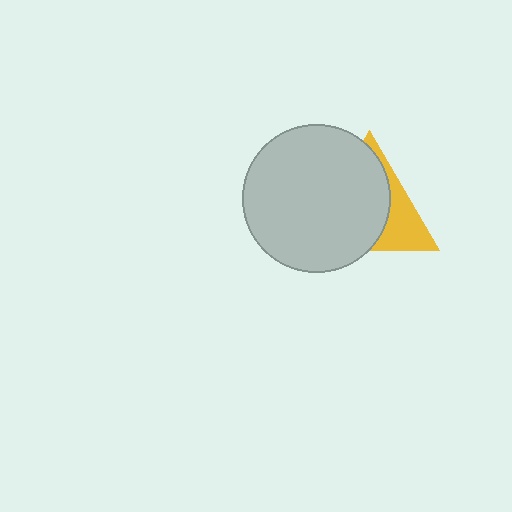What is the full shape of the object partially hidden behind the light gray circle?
The partially hidden object is a yellow triangle.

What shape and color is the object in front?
The object in front is a light gray circle.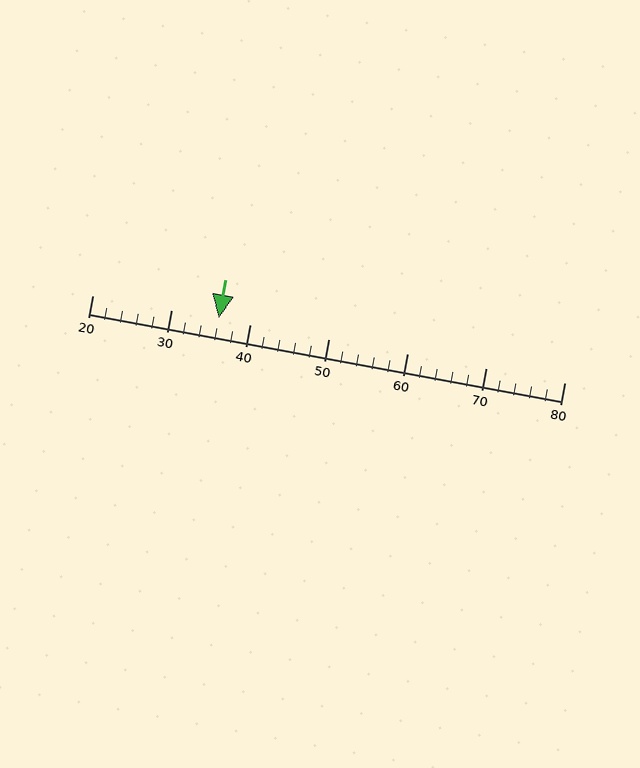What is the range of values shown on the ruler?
The ruler shows values from 20 to 80.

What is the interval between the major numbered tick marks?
The major tick marks are spaced 10 units apart.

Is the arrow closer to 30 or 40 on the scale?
The arrow is closer to 40.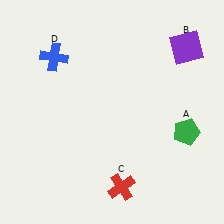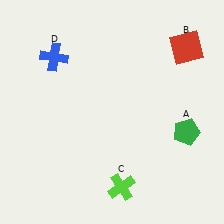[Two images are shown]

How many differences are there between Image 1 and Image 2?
There are 2 differences between the two images.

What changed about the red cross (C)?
In Image 1, C is red. In Image 2, it changed to lime.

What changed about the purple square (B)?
In Image 1, B is purple. In Image 2, it changed to red.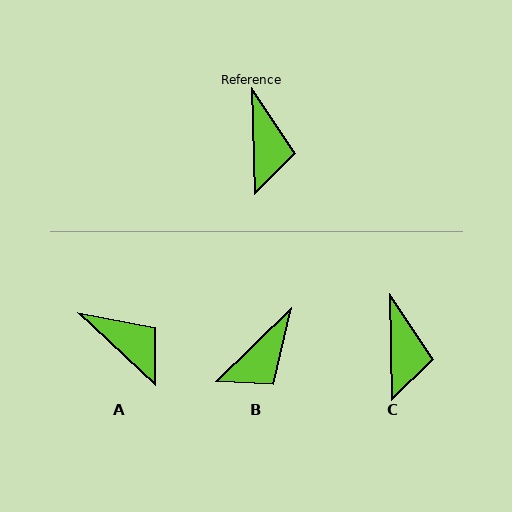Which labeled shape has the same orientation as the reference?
C.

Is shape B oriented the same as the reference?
No, it is off by about 47 degrees.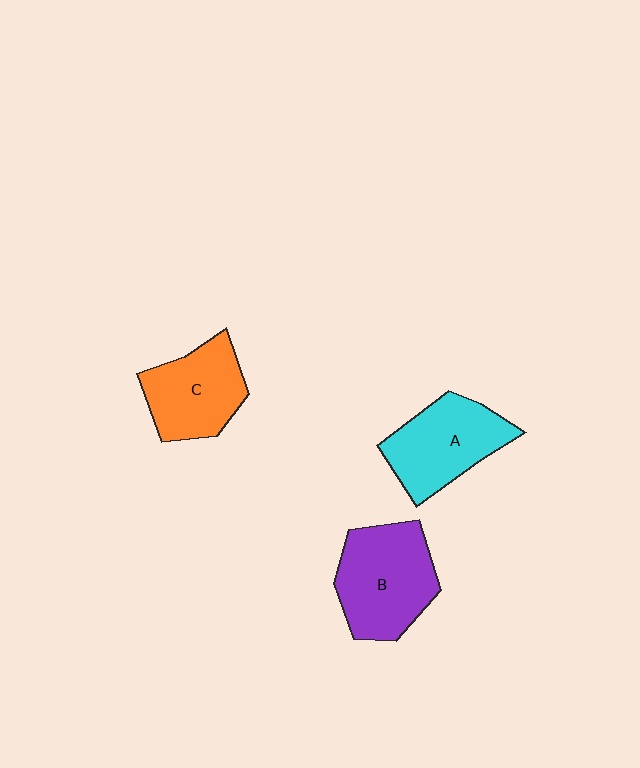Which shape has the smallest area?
Shape C (orange).